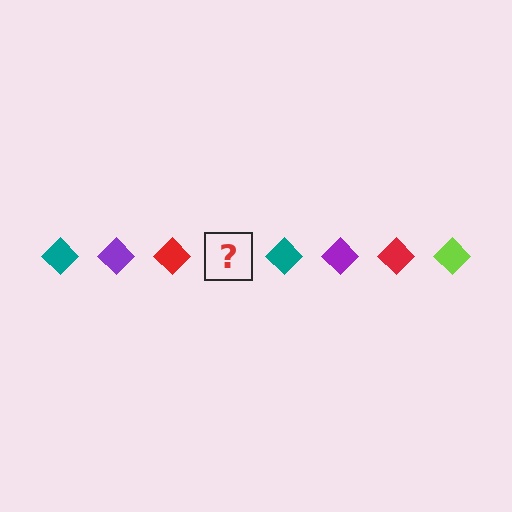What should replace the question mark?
The question mark should be replaced with a lime diamond.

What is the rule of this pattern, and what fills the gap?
The rule is that the pattern cycles through teal, purple, red, lime diamonds. The gap should be filled with a lime diamond.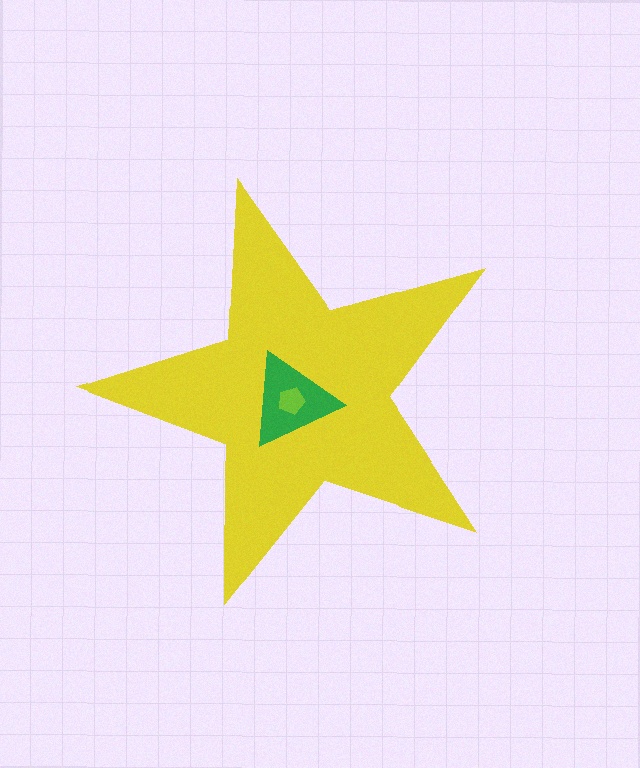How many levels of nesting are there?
3.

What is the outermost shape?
The yellow star.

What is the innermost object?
The lime pentagon.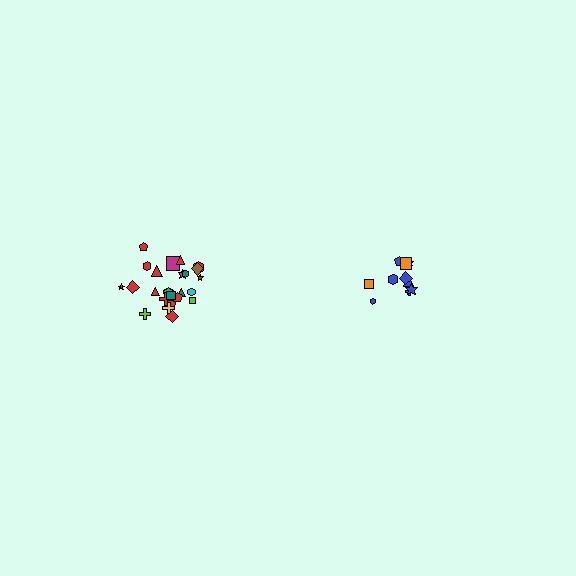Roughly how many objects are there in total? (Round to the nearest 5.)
Roughly 35 objects in total.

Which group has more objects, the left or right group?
The left group.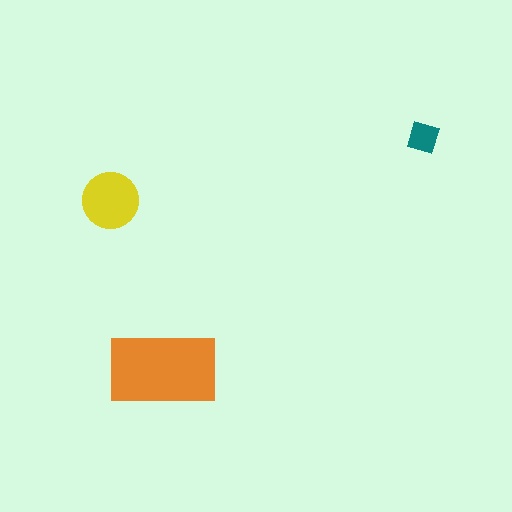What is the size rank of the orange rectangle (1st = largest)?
1st.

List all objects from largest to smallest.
The orange rectangle, the yellow circle, the teal square.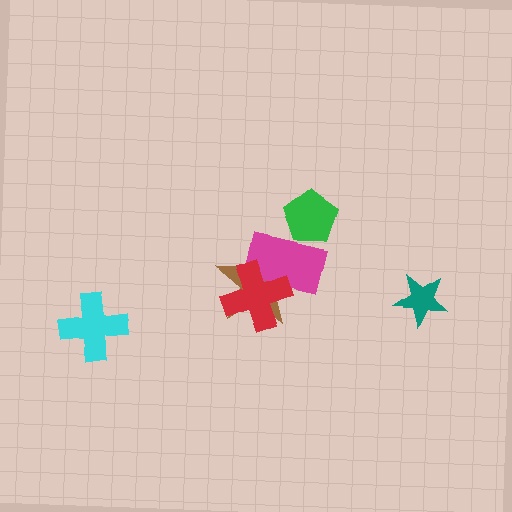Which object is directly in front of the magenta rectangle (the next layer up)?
The green pentagon is directly in front of the magenta rectangle.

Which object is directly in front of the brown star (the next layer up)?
The magenta rectangle is directly in front of the brown star.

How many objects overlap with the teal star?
0 objects overlap with the teal star.